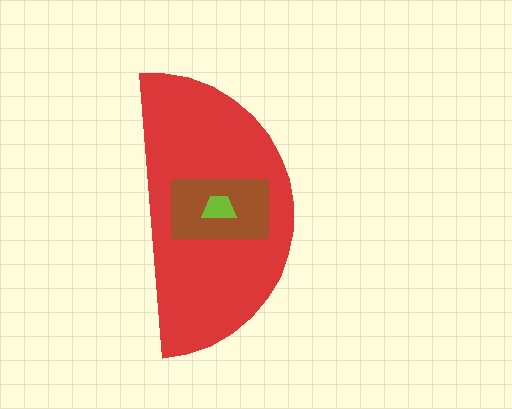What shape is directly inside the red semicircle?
The brown rectangle.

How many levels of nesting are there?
3.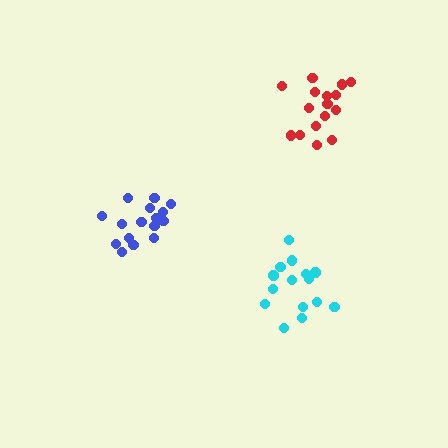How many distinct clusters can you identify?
There are 3 distinct clusters.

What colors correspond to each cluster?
The clusters are colored: cyan, blue, red.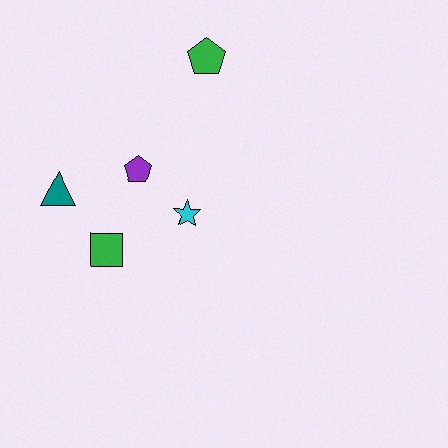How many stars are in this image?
There is 1 star.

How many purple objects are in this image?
There is 1 purple object.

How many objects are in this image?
There are 5 objects.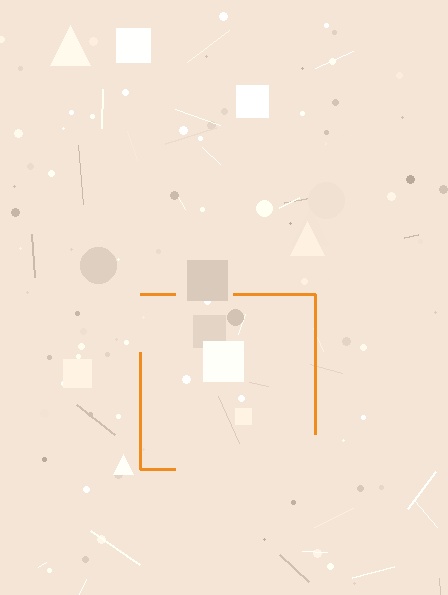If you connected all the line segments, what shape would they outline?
They would outline a square.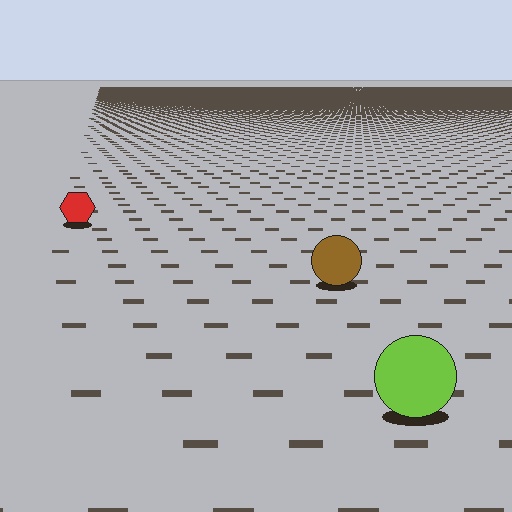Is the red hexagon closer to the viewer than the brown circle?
No. The brown circle is closer — you can tell from the texture gradient: the ground texture is coarser near it.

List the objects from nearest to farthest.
From nearest to farthest: the lime circle, the brown circle, the red hexagon.